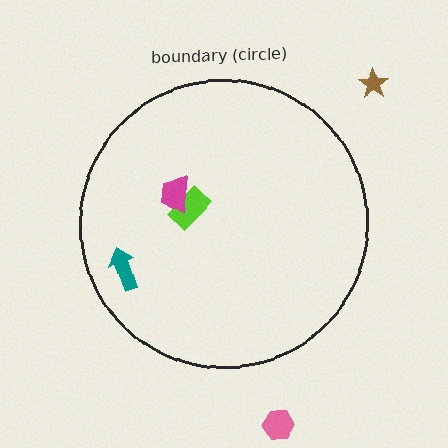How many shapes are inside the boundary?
3 inside, 2 outside.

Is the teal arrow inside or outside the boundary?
Inside.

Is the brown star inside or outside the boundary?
Outside.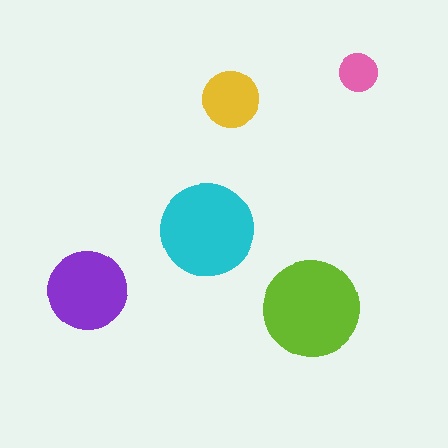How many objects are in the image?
There are 5 objects in the image.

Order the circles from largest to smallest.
the lime one, the cyan one, the purple one, the yellow one, the pink one.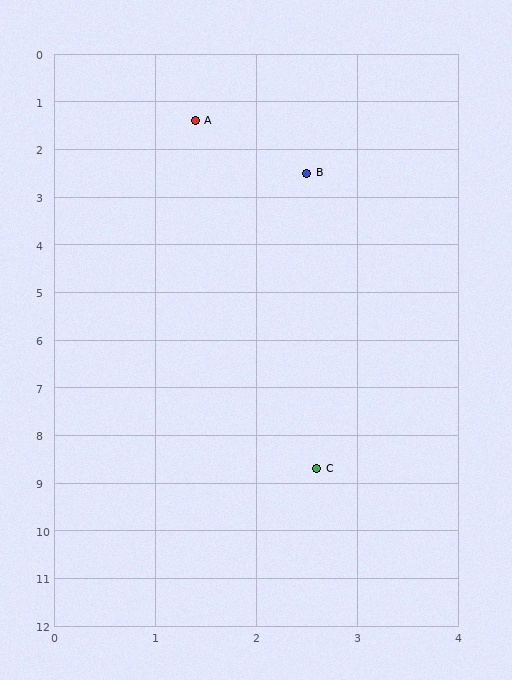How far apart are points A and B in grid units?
Points A and B are about 1.6 grid units apart.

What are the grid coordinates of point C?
Point C is at approximately (2.6, 8.7).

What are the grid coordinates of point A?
Point A is at approximately (1.4, 1.4).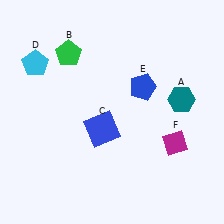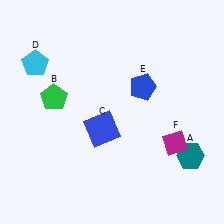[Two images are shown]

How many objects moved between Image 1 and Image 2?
2 objects moved between the two images.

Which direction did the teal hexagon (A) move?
The teal hexagon (A) moved down.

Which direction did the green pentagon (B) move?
The green pentagon (B) moved down.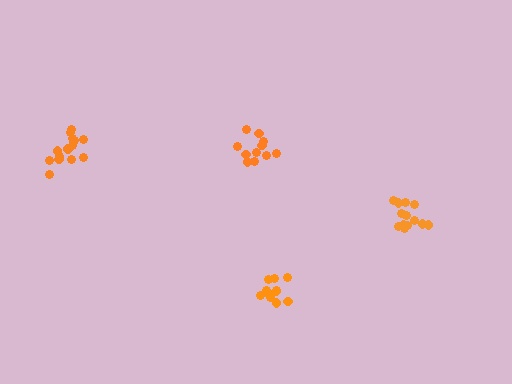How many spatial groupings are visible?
There are 4 spatial groupings.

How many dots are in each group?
Group 1: 13 dots, Group 2: 11 dots, Group 3: 14 dots, Group 4: 11 dots (49 total).